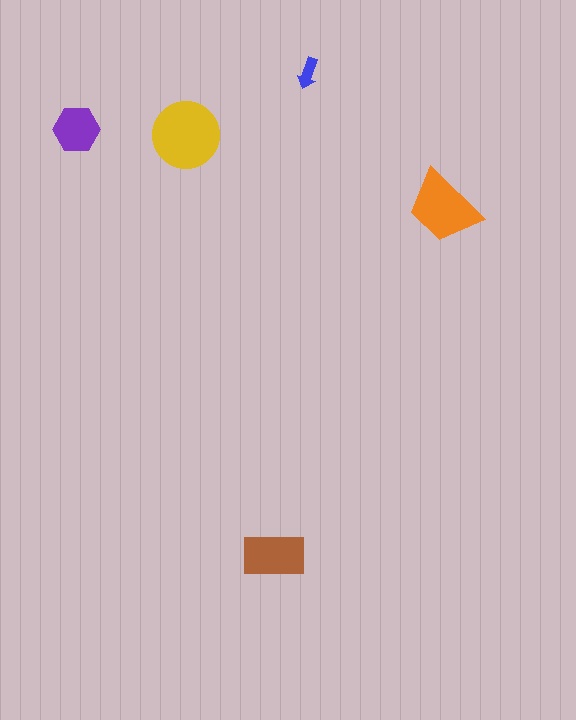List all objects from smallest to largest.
The blue arrow, the purple hexagon, the brown rectangle, the orange trapezoid, the yellow circle.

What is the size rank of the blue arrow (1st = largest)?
5th.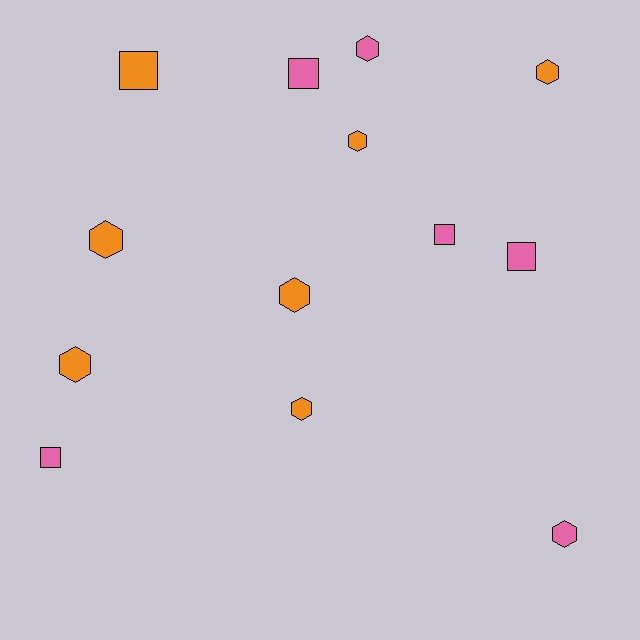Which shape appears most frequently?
Hexagon, with 8 objects.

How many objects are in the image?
There are 13 objects.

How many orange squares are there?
There is 1 orange square.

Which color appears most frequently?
Orange, with 7 objects.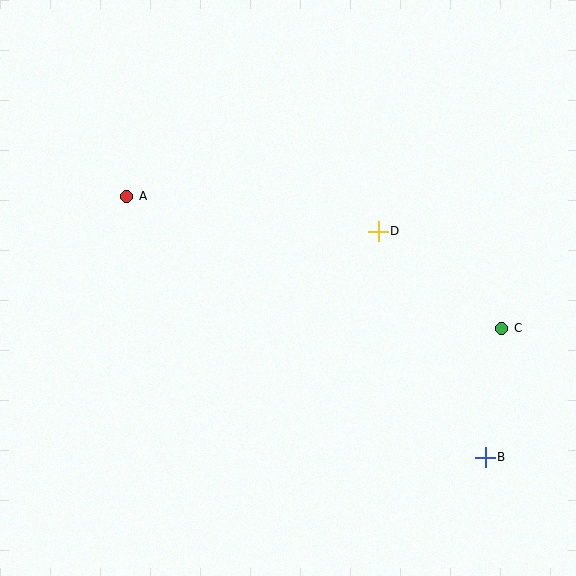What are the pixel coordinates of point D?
Point D is at (378, 231).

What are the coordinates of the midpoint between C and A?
The midpoint between C and A is at (314, 262).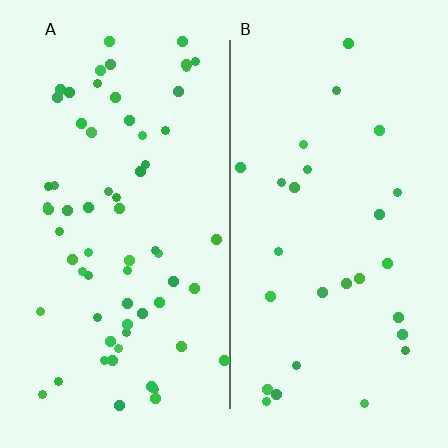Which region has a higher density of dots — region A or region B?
A (the left).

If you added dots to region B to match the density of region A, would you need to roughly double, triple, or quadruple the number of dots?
Approximately double.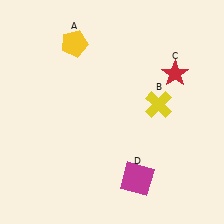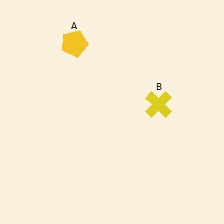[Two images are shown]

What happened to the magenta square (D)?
The magenta square (D) was removed in Image 2. It was in the bottom-right area of Image 1.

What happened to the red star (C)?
The red star (C) was removed in Image 2. It was in the top-right area of Image 1.